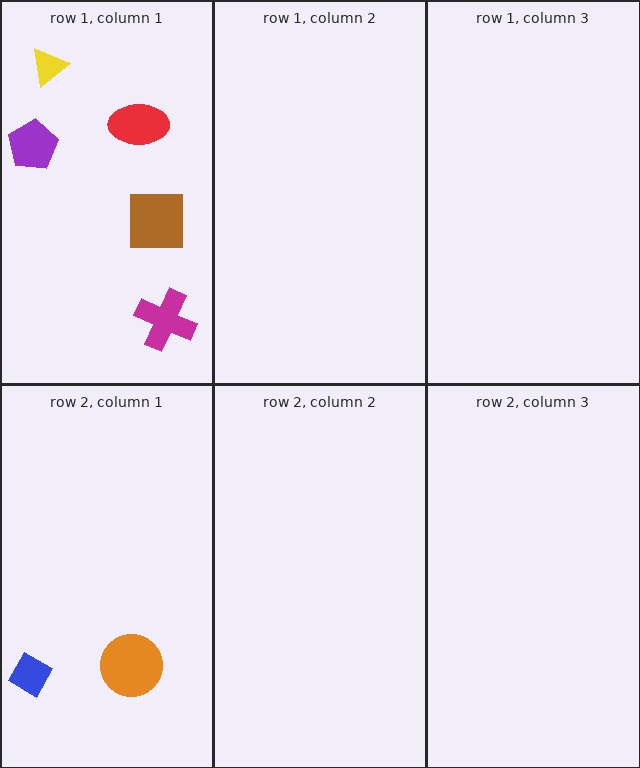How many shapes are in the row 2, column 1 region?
2.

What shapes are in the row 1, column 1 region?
The yellow triangle, the red ellipse, the brown square, the purple pentagon, the magenta cross.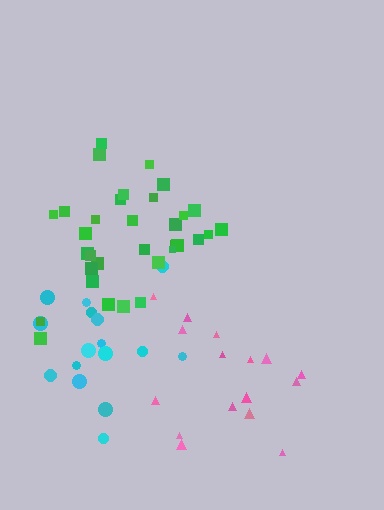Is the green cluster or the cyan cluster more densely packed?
Green.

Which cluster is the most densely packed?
Green.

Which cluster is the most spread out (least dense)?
Cyan.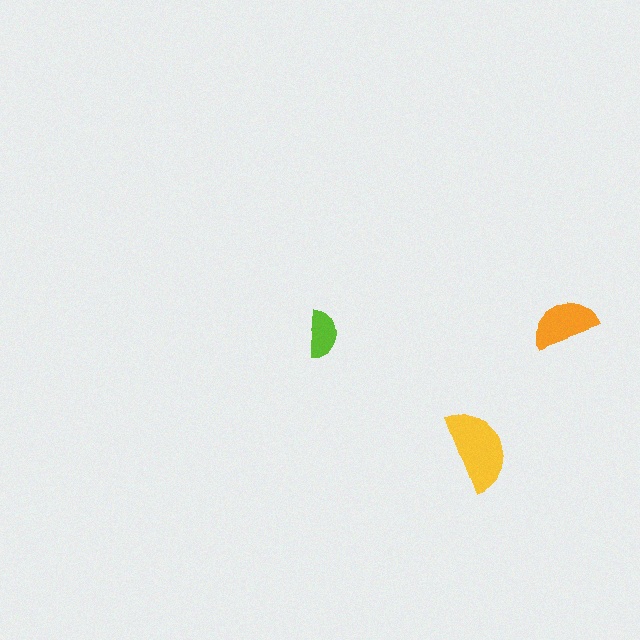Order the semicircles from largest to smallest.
the yellow one, the orange one, the lime one.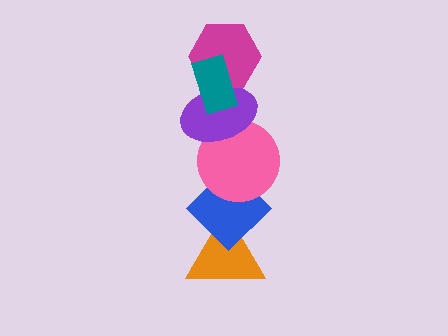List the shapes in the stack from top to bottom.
From top to bottom: the teal rectangle, the magenta hexagon, the purple ellipse, the pink circle, the blue diamond, the orange triangle.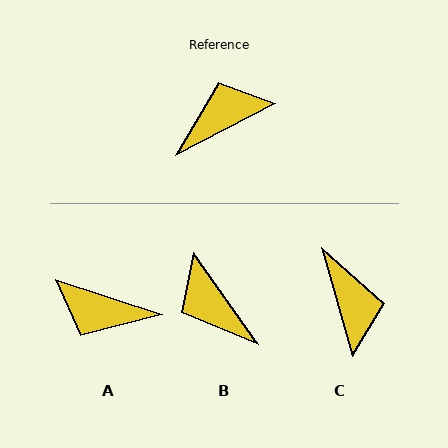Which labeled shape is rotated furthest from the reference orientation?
A, about 134 degrees away.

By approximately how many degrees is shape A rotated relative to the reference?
Approximately 134 degrees counter-clockwise.